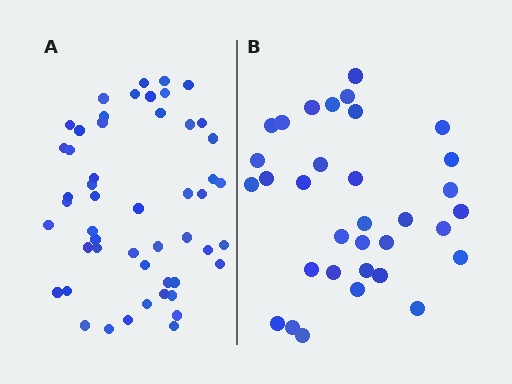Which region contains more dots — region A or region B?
Region A (the left region) has more dots.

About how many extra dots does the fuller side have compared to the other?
Region A has approximately 20 more dots than region B.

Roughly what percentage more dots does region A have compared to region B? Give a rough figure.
About 55% more.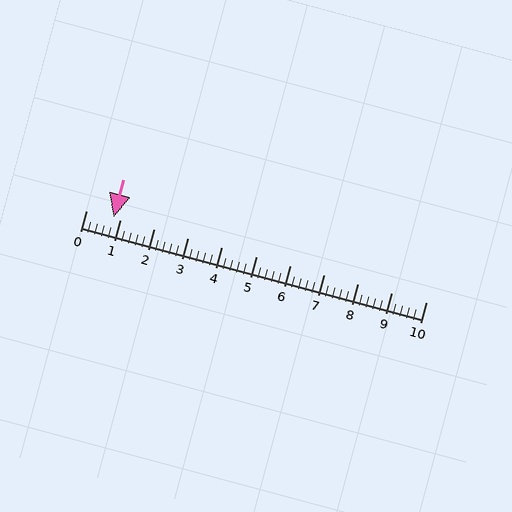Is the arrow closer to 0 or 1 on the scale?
The arrow is closer to 1.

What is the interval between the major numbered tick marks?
The major tick marks are spaced 1 units apart.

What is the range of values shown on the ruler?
The ruler shows values from 0 to 10.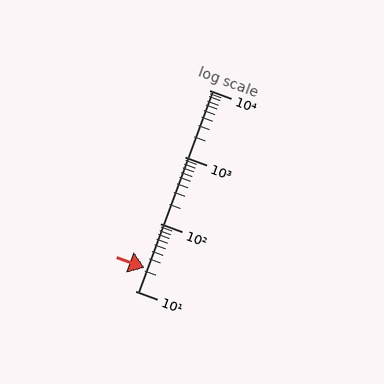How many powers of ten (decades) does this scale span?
The scale spans 3 decades, from 10 to 10000.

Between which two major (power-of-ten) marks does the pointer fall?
The pointer is between 10 and 100.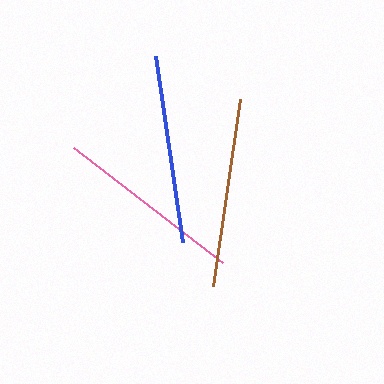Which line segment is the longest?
The brown line is the longest at approximately 189 pixels.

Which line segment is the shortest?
The blue line is the shortest at approximately 188 pixels.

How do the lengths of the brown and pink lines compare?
The brown and pink lines are approximately the same length.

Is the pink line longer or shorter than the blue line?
The pink line is longer than the blue line.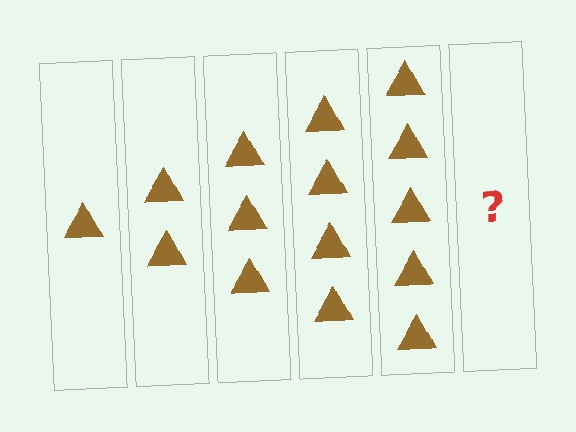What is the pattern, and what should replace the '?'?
The pattern is that each step adds one more triangle. The '?' should be 6 triangles.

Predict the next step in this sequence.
The next step is 6 triangles.